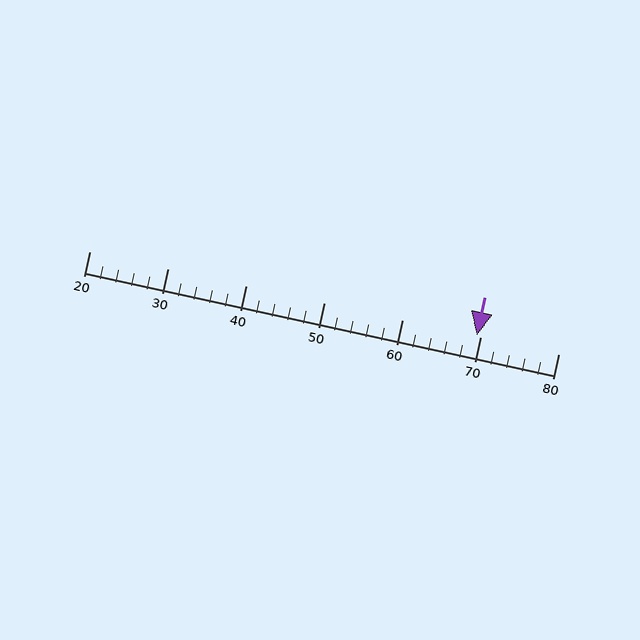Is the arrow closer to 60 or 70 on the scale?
The arrow is closer to 70.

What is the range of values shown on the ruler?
The ruler shows values from 20 to 80.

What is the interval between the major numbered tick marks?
The major tick marks are spaced 10 units apart.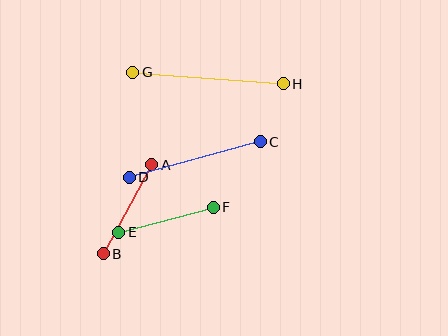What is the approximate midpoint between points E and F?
The midpoint is at approximately (166, 220) pixels.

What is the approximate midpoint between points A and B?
The midpoint is at approximately (127, 209) pixels.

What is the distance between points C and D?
The distance is approximately 136 pixels.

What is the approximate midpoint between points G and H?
The midpoint is at approximately (208, 78) pixels.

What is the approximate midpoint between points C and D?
The midpoint is at approximately (195, 160) pixels.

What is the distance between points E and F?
The distance is approximately 98 pixels.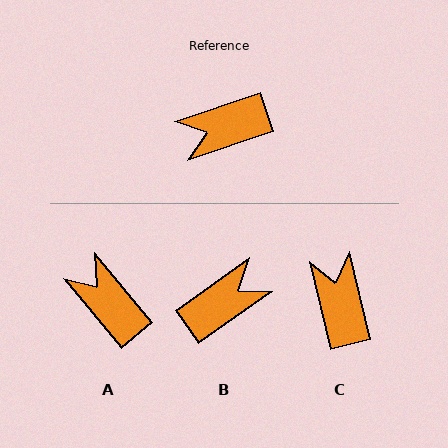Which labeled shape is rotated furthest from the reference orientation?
B, about 163 degrees away.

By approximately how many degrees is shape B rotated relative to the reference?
Approximately 163 degrees clockwise.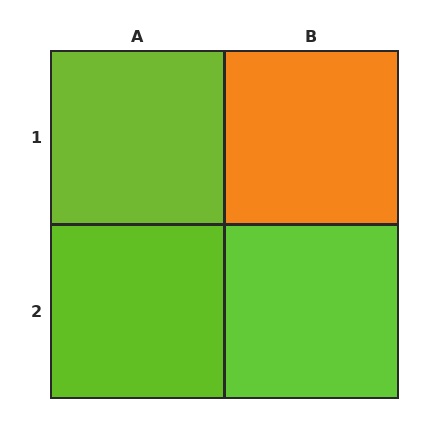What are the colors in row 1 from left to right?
Lime, orange.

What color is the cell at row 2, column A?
Lime.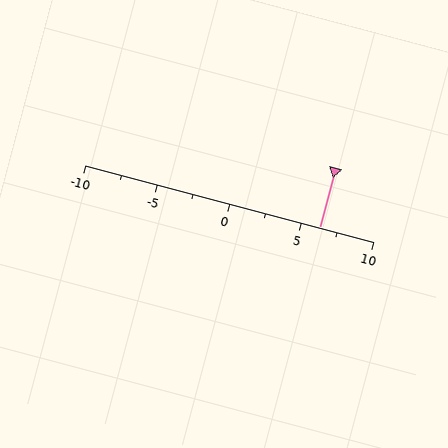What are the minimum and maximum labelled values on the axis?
The axis runs from -10 to 10.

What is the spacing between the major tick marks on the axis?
The major ticks are spaced 5 apart.